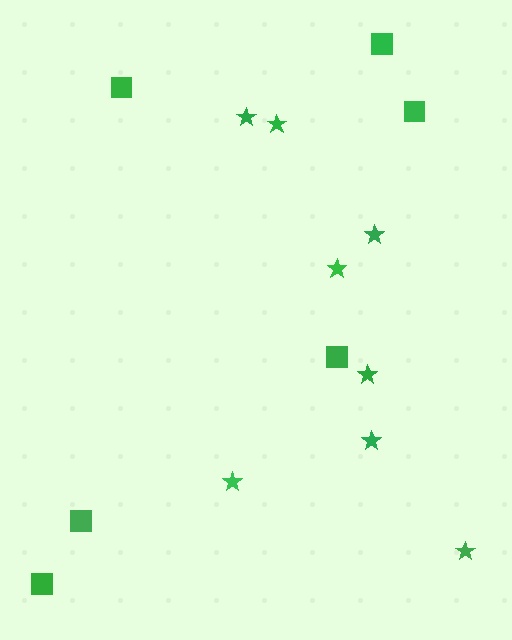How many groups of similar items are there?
There are 2 groups: one group of stars (8) and one group of squares (6).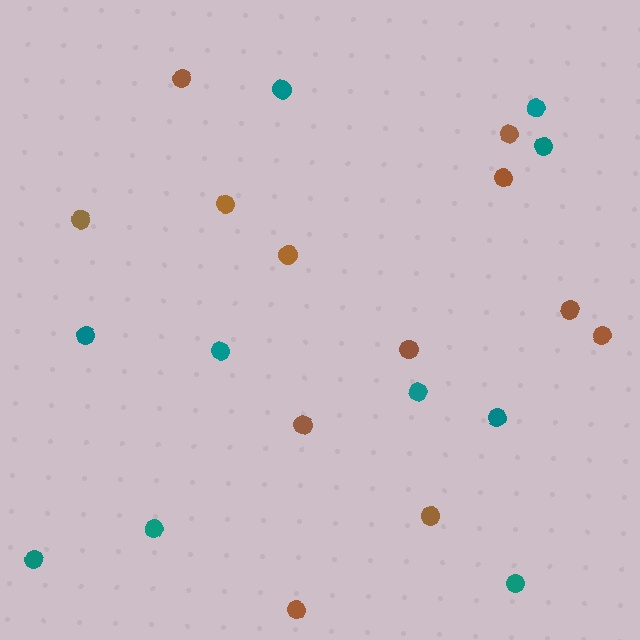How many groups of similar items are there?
There are 2 groups: one group of teal circles (10) and one group of brown circles (12).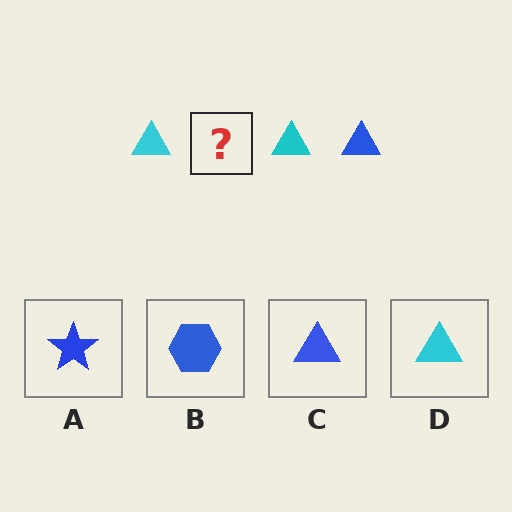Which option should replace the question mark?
Option C.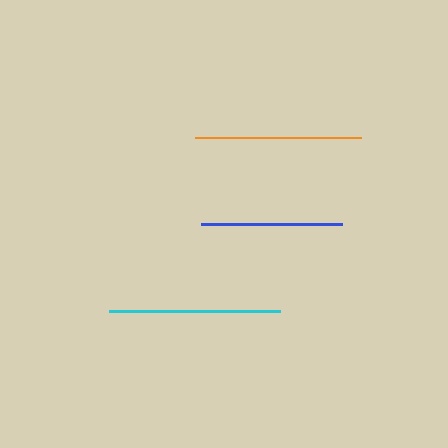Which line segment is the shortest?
The blue line is the shortest at approximately 141 pixels.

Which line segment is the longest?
The cyan line is the longest at approximately 171 pixels.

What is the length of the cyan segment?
The cyan segment is approximately 171 pixels long.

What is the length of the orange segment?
The orange segment is approximately 167 pixels long.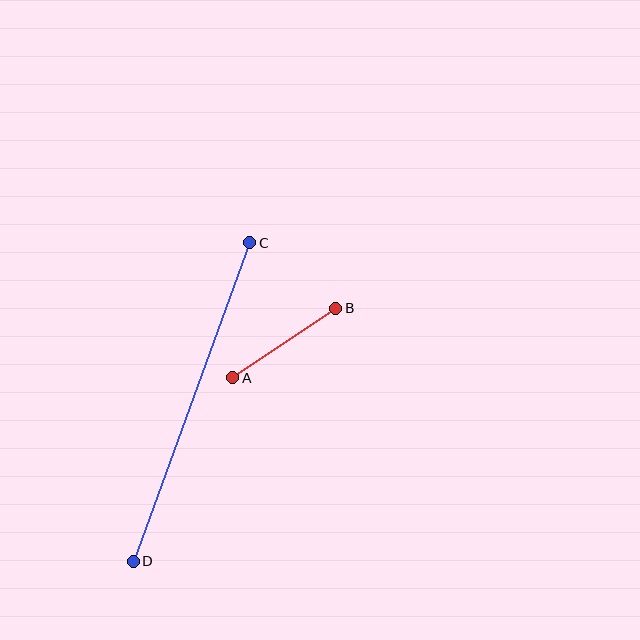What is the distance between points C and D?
The distance is approximately 339 pixels.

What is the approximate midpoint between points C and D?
The midpoint is at approximately (192, 402) pixels.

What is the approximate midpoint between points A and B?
The midpoint is at approximately (284, 343) pixels.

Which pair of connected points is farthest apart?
Points C and D are farthest apart.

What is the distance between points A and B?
The distance is approximately 125 pixels.